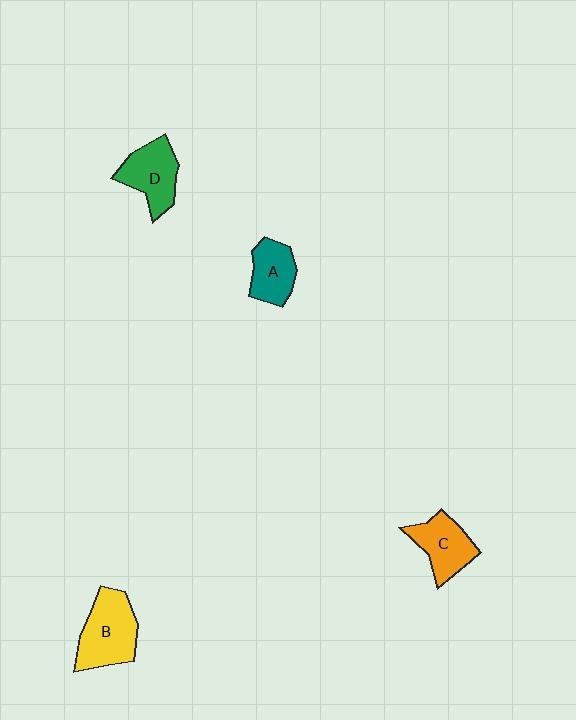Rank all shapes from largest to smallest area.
From largest to smallest: B (yellow), D (green), C (orange), A (teal).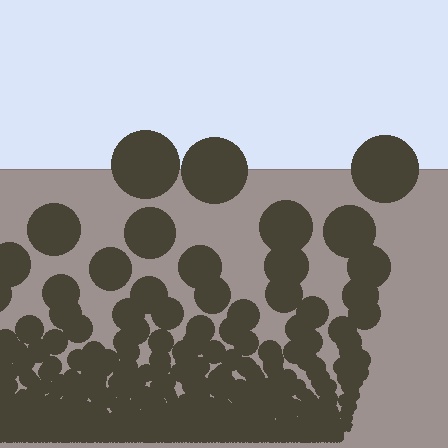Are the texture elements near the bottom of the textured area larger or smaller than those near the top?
Smaller. The gradient is inverted — elements near the bottom are smaller and denser.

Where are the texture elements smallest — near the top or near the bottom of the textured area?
Near the bottom.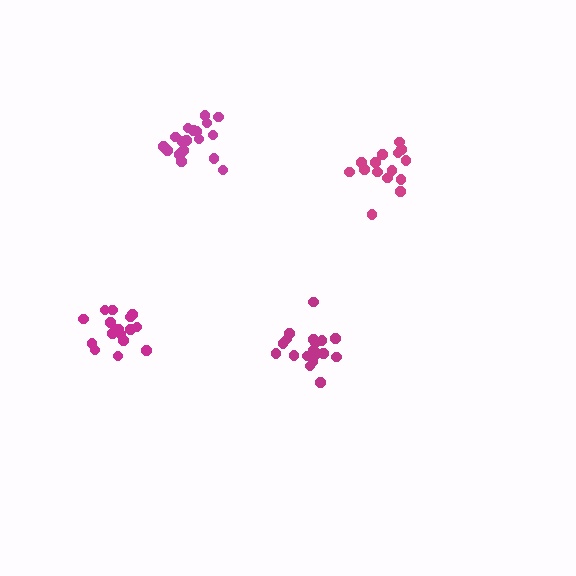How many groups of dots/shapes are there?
There are 4 groups.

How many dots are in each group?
Group 1: 15 dots, Group 2: 18 dots, Group 3: 16 dots, Group 4: 19 dots (68 total).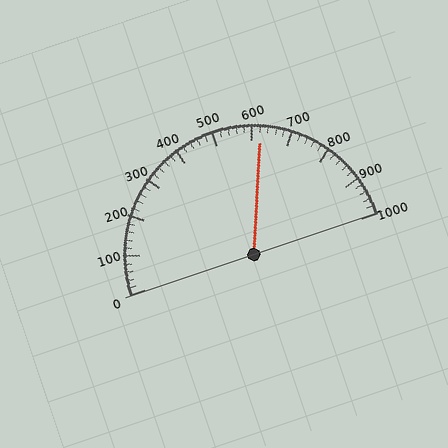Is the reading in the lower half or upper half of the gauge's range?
The reading is in the upper half of the range (0 to 1000).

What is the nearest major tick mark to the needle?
The nearest major tick mark is 600.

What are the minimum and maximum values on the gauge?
The gauge ranges from 0 to 1000.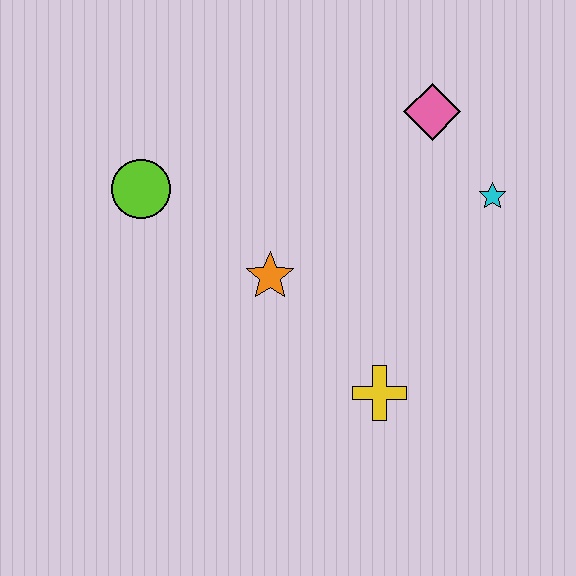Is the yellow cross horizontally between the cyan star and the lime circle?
Yes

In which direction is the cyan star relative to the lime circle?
The cyan star is to the right of the lime circle.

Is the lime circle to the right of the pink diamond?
No